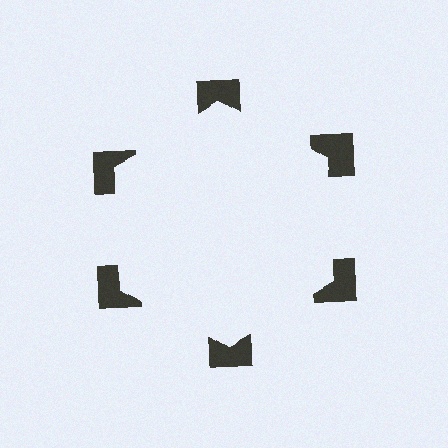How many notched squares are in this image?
There are 6 — one at each vertex of the illusory hexagon.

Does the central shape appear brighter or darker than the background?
It typically appears slightly brighter than the background, even though no actual brightness change is drawn.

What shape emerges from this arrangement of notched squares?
An illusory hexagon — its edges are inferred from the aligned wedge cuts in the notched squares, not physically drawn.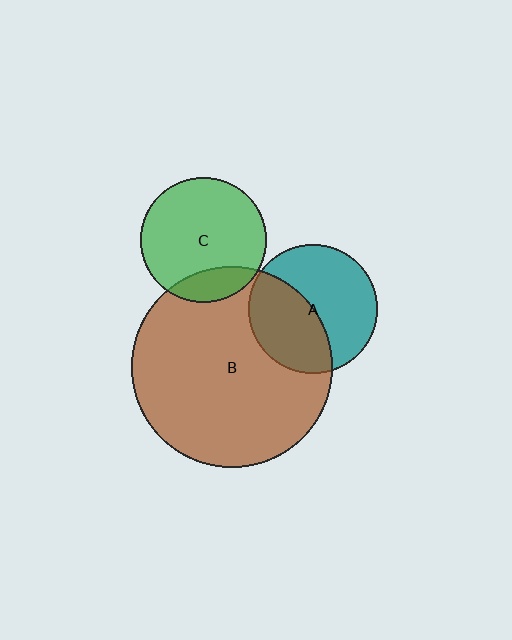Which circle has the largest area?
Circle B (brown).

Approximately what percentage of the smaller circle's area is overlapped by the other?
Approximately 45%.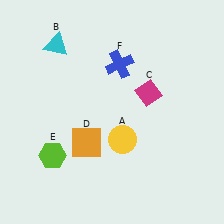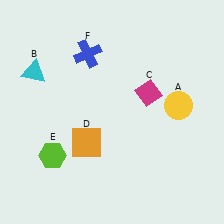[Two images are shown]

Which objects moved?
The objects that moved are: the yellow circle (A), the cyan triangle (B), the blue cross (F).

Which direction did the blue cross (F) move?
The blue cross (F) moved left.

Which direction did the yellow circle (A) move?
The yellow circle (A) moved right.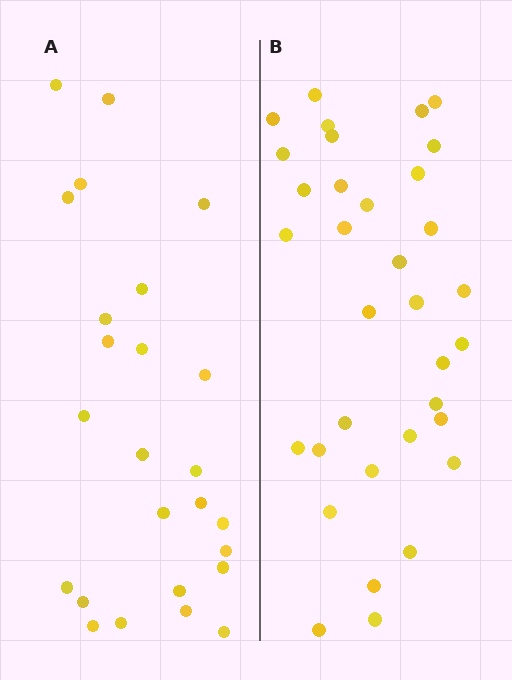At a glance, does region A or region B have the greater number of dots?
Region B (the right region) has more dots.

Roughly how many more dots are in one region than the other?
Region B has roughly 8 or so more dots than region A.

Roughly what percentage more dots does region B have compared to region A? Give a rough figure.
About 35% more.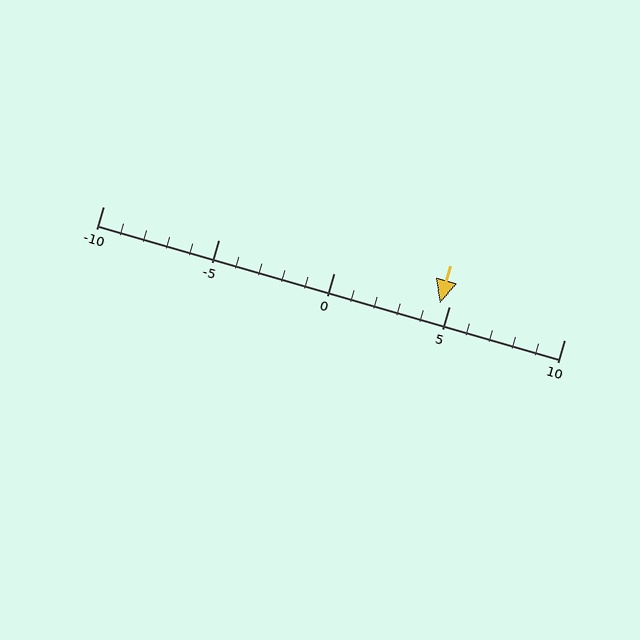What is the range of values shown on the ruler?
The ruler shows values from -10 to 10.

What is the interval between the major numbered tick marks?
The major tick marks are spaced 5 units apart.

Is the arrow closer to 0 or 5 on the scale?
The arrow is closer to 5.